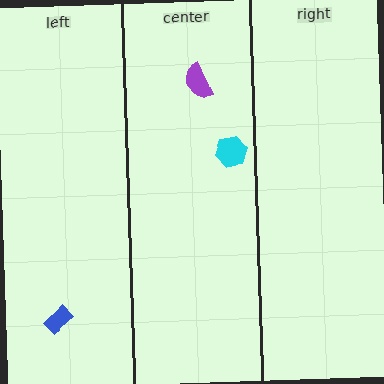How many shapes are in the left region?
1.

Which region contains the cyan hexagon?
The center region.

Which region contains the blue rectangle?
The left region.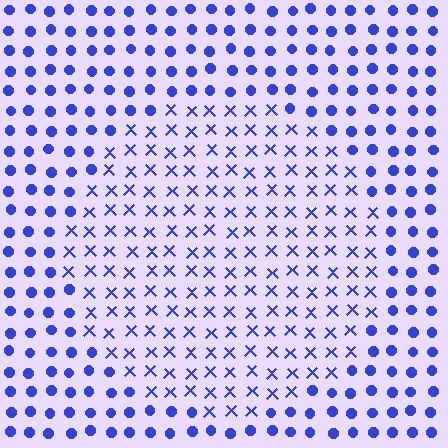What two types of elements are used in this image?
The image uses X marks inside the circle region and circles outside it.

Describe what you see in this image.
The image is filled with small blue elements arranged in a uniform grid. A circle-shaped region contains X marks, while the surrounding area contains circles. The boundary is defined purely by the change in element shape.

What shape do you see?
I see a circle.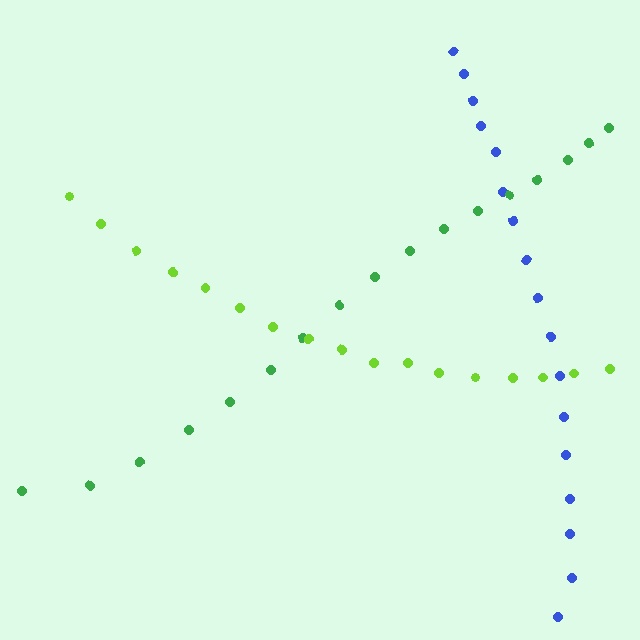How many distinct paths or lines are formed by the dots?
There are 3 distinct paths.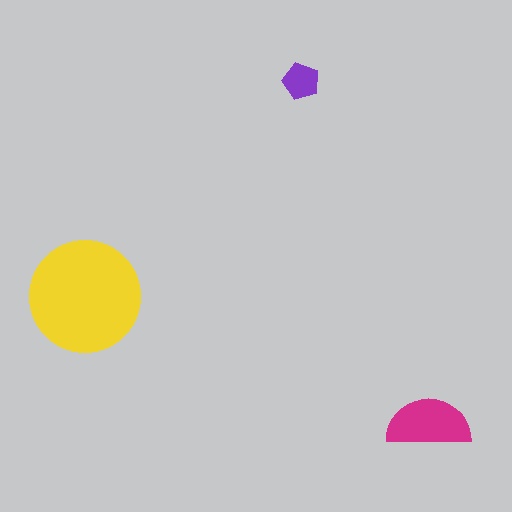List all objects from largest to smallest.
The yellow circle, the magenta semicircle, the purple pentagon.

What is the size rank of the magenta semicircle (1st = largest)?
2nd.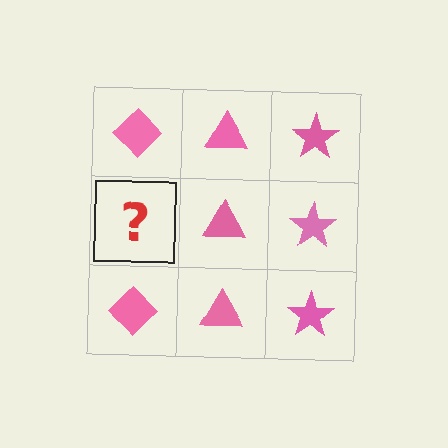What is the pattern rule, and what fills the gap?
The rule is that each column has a consistent shape. The gap should be filled with a pink diamond.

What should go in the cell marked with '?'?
The missing cell should contain a pink diamond.